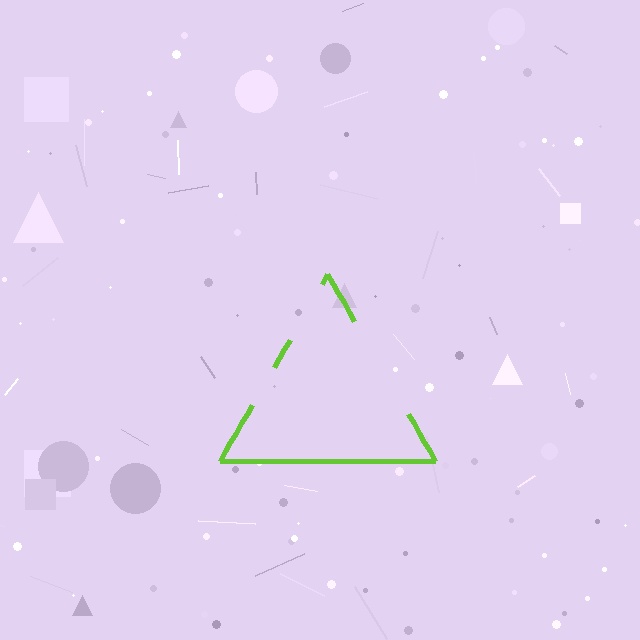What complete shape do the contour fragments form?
The contour fragments form a triangle.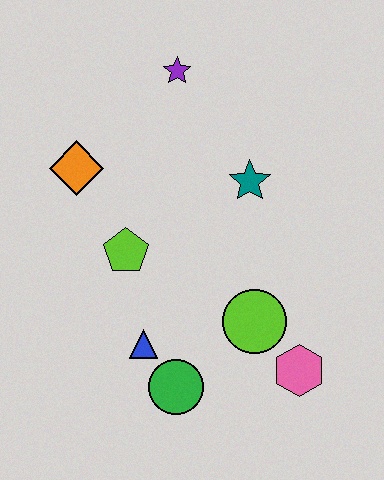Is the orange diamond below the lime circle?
No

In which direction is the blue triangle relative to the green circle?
The blue triangle is above the green circle.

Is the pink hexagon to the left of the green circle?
No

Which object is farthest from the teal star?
The green circle is farthest from the teal star.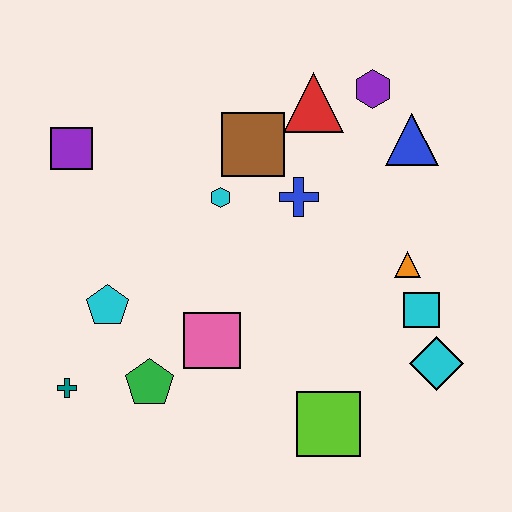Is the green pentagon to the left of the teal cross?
No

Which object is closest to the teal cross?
The green pentagon is closest to the teal cross.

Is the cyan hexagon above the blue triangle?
No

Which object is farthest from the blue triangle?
The teal cross is farthest from the blue triangle.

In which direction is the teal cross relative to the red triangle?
The teal cross is below the red triangle.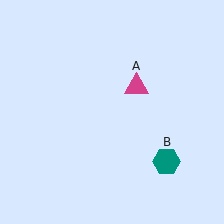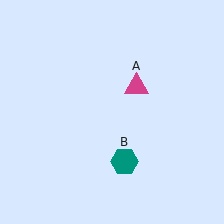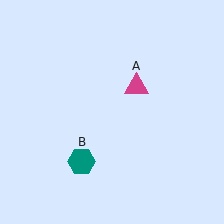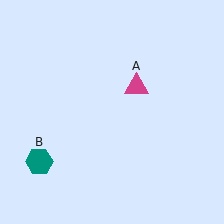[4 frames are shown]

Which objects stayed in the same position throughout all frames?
Magenta triangle (object A) remained stationary.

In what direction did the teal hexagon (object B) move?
The teal hexagon (object B) moved left.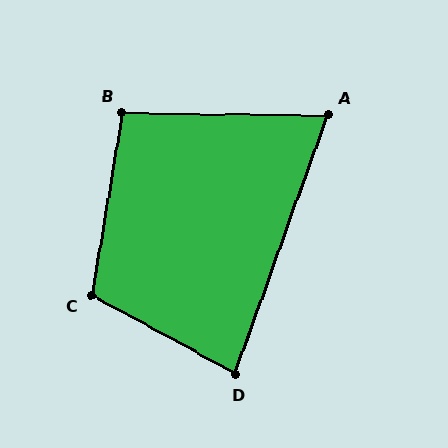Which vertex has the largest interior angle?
C, at approximately 109 degrees.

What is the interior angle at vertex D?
Approximately 81 degrees (acute).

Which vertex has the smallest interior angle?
A, at approximately 71 degrees.